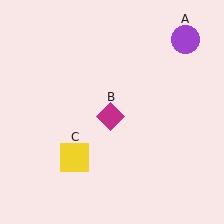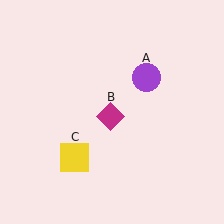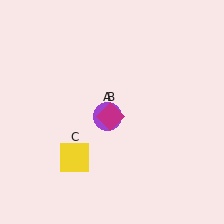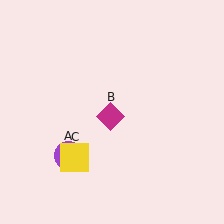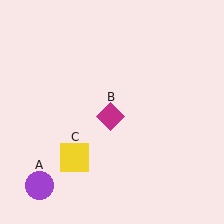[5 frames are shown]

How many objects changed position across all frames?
1 object changed position: purple circle (object A).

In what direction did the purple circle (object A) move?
The purple circle (object A) moved down and to the left.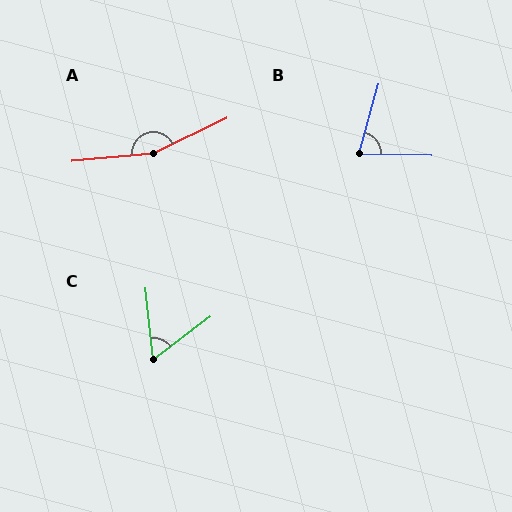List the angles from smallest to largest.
C (59°), B (75°), A (159°).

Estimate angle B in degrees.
Approximately 75 degrees.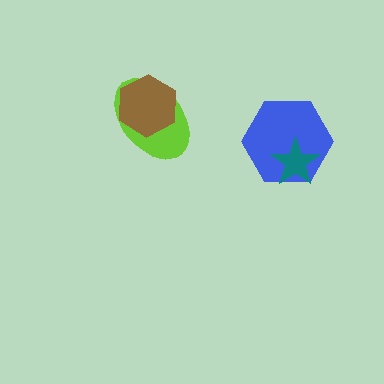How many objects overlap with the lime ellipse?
1 object overlaps with the lime ellipse.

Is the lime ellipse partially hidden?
Yes, it is partially covered by another shape.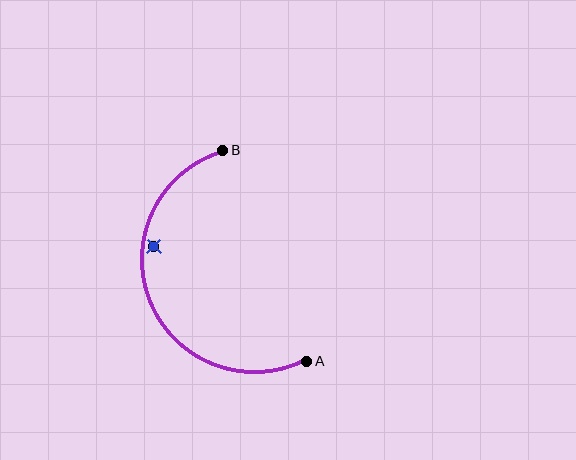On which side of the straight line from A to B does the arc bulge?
The arc bulges to the left of the straight line connecting A and B.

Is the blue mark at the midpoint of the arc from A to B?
No — the blue mark does not lie on the arc at all. It sits slightly inside the curve.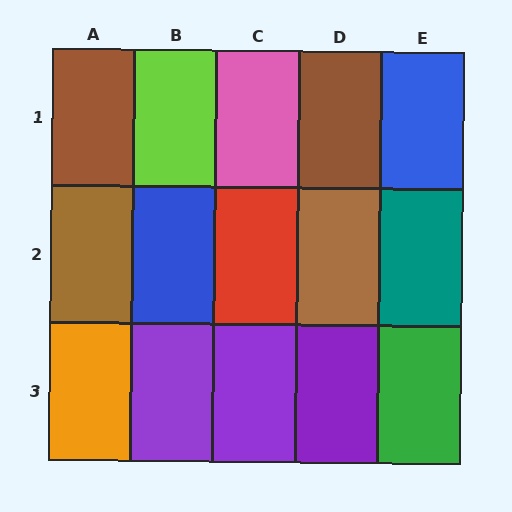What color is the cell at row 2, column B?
Blue.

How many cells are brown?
4 cells are brown.